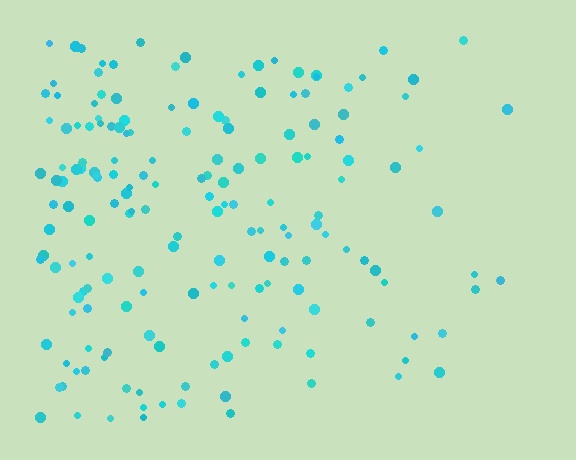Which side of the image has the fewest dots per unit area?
The right.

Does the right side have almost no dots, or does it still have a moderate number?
Still a moderate number, just noticeably fewer than the left.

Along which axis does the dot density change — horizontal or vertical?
Horizontal.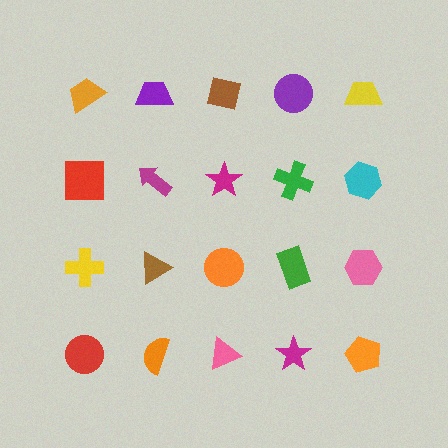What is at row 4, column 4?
A magenta star.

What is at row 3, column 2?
A brown triangle.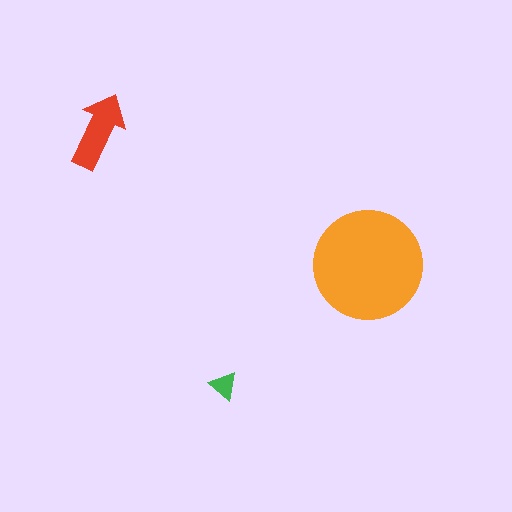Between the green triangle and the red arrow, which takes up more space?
The red arrow.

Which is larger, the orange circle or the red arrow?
The orange circle.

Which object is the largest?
The orange circle.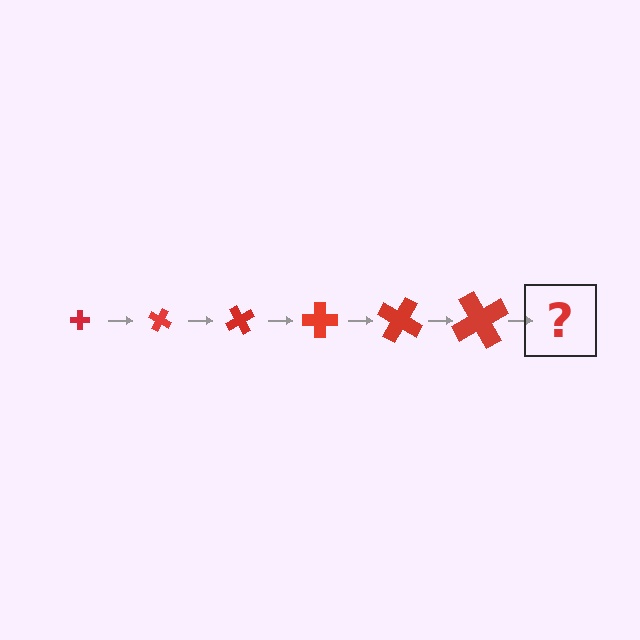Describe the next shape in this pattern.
It should be a cross, larger than the previous one and rotated 180 degrees from the start.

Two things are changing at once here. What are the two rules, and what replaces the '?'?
The two rules are that the cross grows larger each step and it rotates 30 degrees each step. The '?' should be a cross, larger than the previous one and rotated 180 degrees from the start.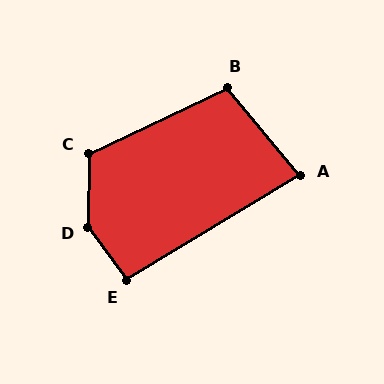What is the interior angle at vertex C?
Approximately 116 degrees (obtuse).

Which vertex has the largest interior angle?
D, at approximately 143 degrees.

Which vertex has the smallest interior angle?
A, at approximately 81 degrees.